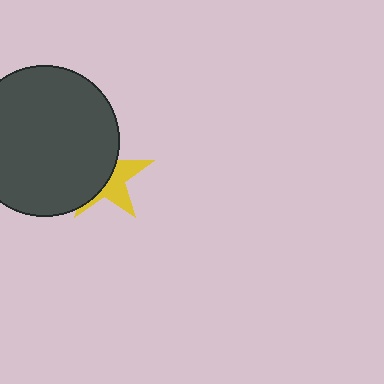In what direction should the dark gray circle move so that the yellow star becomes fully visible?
The dark gray circle should move left. That is the shortest direction to clear the overlap and leave the yellow star fully visible.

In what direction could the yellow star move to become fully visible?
The yellow star could move right. That would shift it out from behind the dark gray circle entirely.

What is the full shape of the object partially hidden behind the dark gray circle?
The partially hidden object is a yellow star.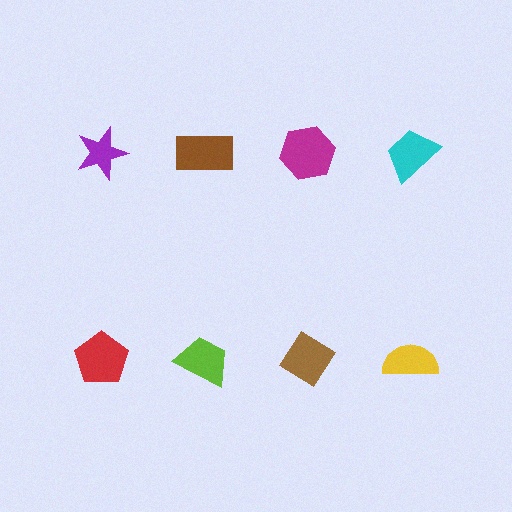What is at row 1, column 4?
A cyan trapezoid.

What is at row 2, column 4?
A yellow semicircle.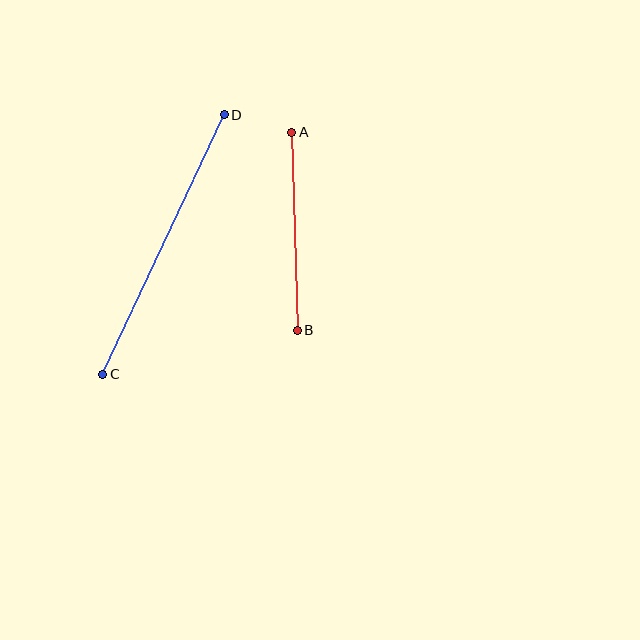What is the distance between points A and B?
The distance is approximately 198 pixels.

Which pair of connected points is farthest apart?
Points C and D are farthest apart.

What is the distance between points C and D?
The distance is approximately 286 pixels.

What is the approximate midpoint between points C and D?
The midpoint is at approximately (164, 245) pixels.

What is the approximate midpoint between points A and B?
The midpoint is at approximately (294, 231) pixels.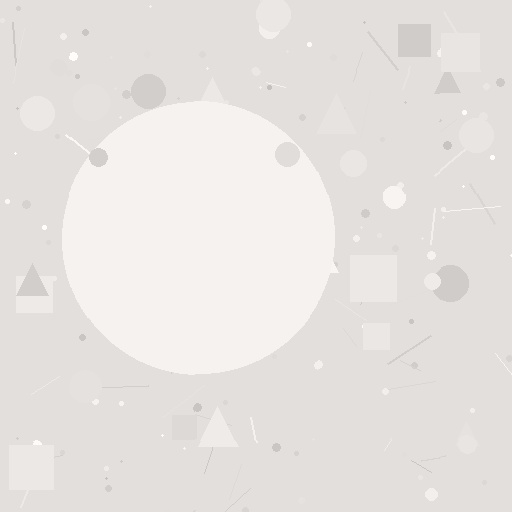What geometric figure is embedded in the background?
A circle is embedded in the background.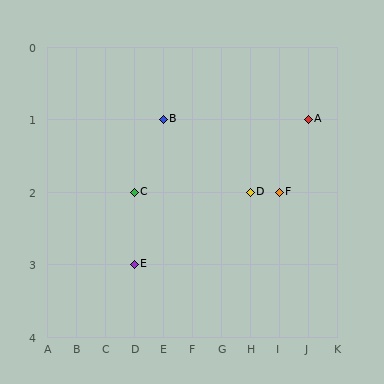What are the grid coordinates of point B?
Point B is at grid coordinates (E, 1).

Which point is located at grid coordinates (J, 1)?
Point A is at (J, 1).